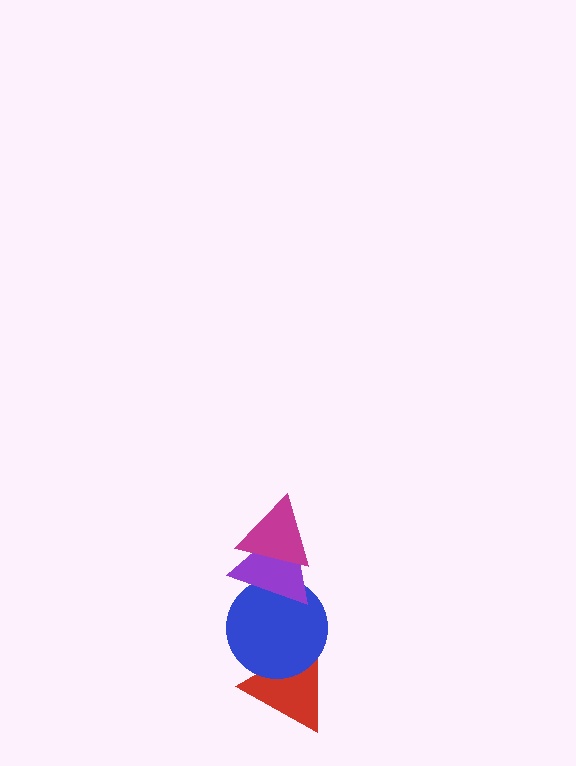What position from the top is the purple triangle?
The purple triangle is 2nd from the top.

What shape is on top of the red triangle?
The blue circle is on top of the red triangle.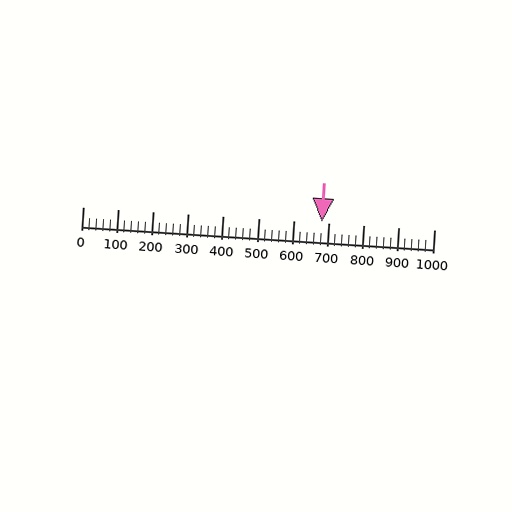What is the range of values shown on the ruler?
The ruler shows values from 0 to 1000.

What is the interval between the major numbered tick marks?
The major tick marks are spaced 100 units apart.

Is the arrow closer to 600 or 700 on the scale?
The arrow is closer to 700.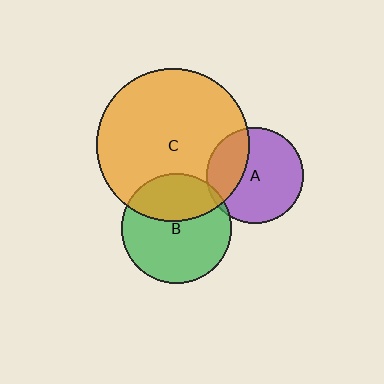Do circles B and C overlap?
Yes.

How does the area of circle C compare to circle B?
Approximately 1.9 times.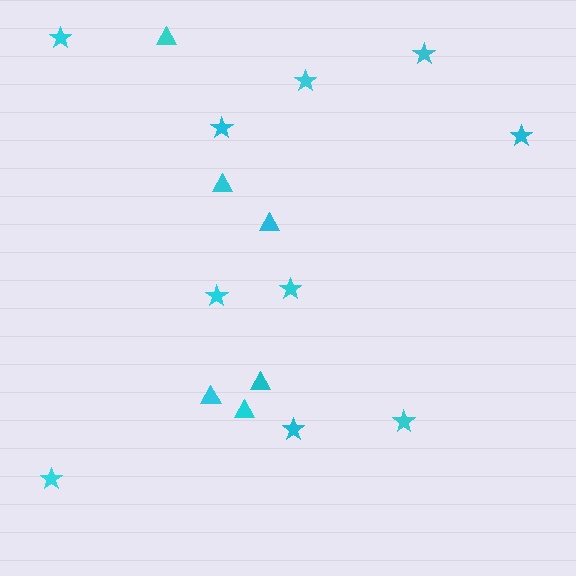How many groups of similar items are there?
There are 2 groups: one group of stars (10) and one group of triangles (6).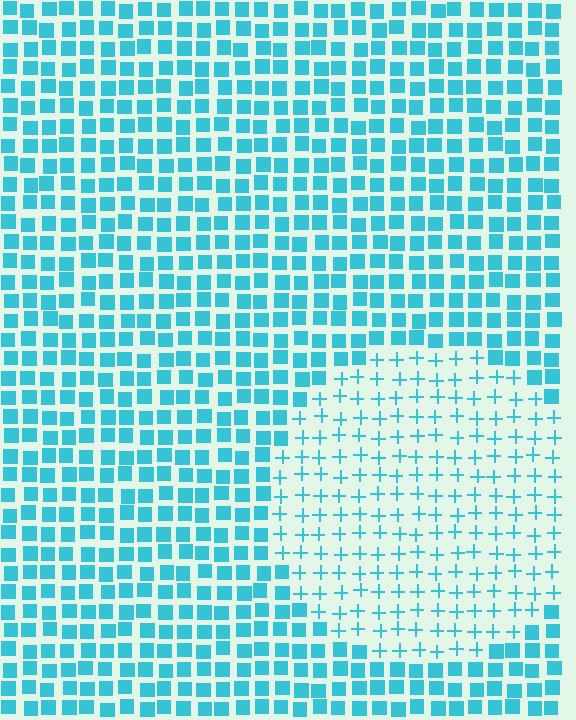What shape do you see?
I see a circle.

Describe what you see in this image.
The image is filled with small cyan elements arranged in a uniform grid. A circle-shaped region contains plus signs, while the surrounding area contains squares. The boundary is defined purely by the change in element shape.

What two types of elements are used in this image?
The image uses plus signs inside the circle region and squares outside it.